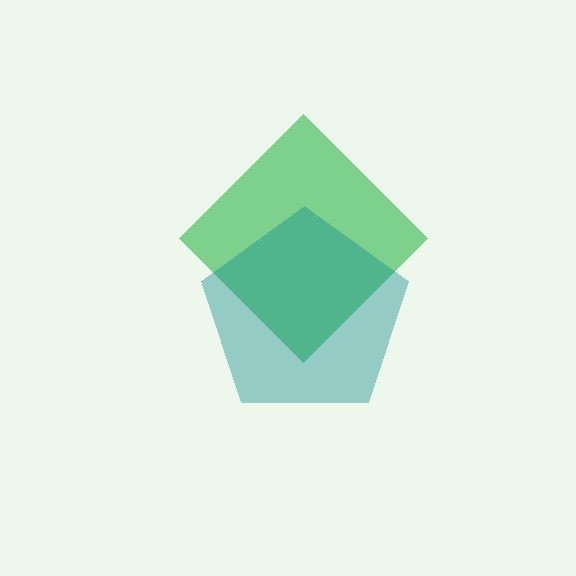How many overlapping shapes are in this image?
There are 2 overlapping shapes in the image.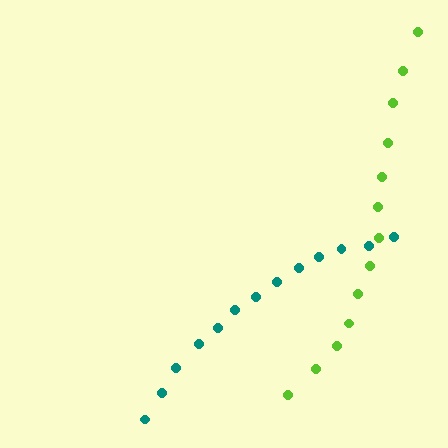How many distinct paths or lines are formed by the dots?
There are 2 distinct paths.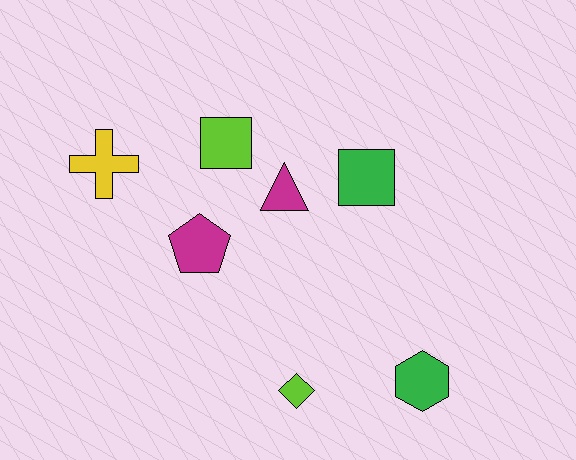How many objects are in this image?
There are 7 objects.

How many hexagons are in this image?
There is 1 hexagon.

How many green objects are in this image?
There are 2 green objects.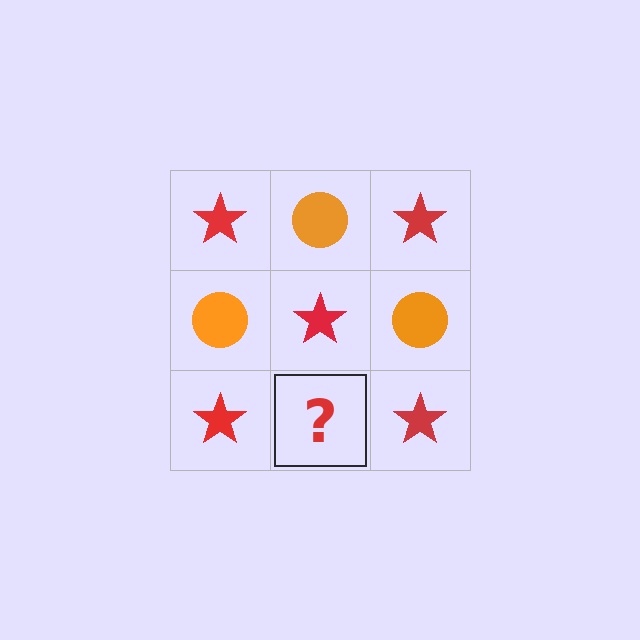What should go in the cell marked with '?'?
The missing cell should contain an orange circle.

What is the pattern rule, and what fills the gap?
The rule is that it alternates red star and orange circle in a checkerboard pattern. The gap should be filled with an orange circle.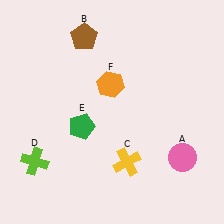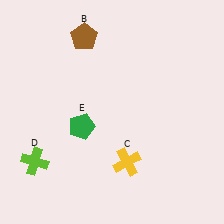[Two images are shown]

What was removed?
The pink circle (A), the orange hexagon (F) were removed in Image 2.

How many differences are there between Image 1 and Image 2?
There are 2 differences between the two images.